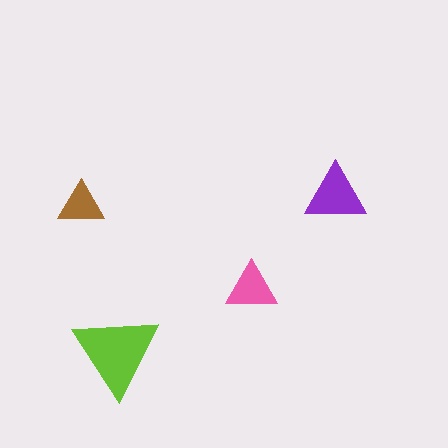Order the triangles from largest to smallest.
the lime one, the purple one, the pink one, the brown one.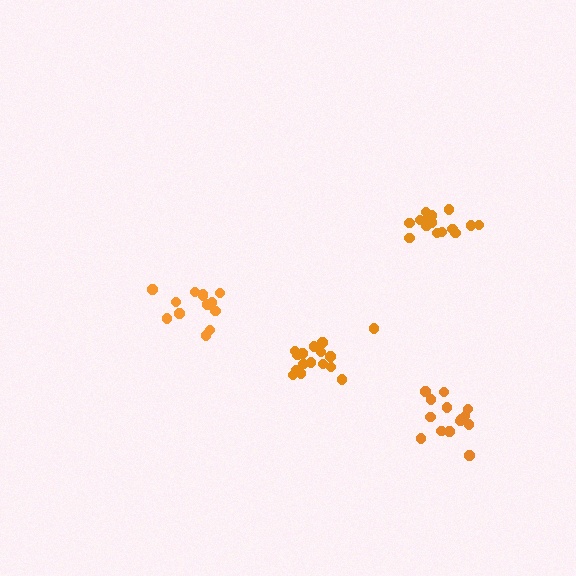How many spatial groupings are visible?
There are 4 spatial groupings.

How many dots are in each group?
Group 1: 15 dots, Group 2: 16 dots, Group 3: 13 dots, Group 4: 14 dots (58 total).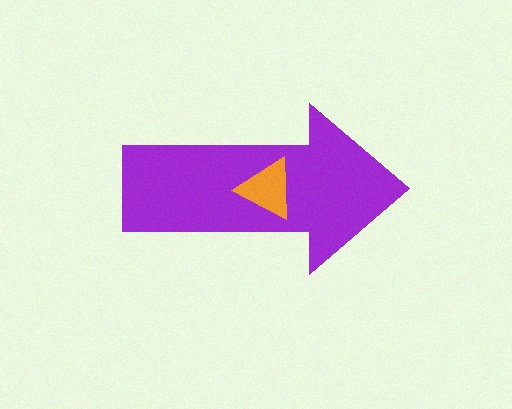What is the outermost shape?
The purple arrow.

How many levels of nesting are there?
2.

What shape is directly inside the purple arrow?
The orange triangle.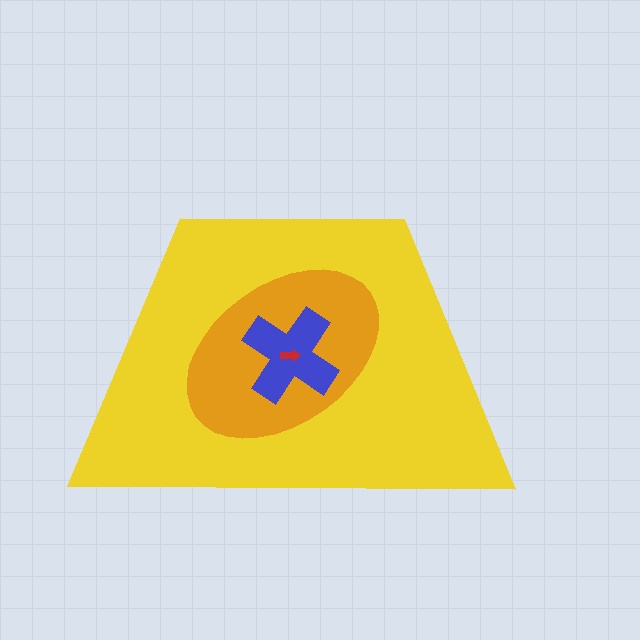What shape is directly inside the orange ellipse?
The blue cross.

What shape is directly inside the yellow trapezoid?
The orange ellipse.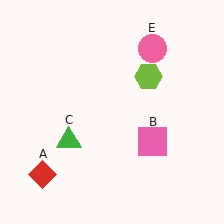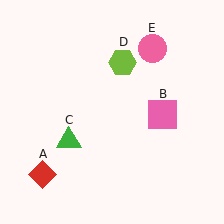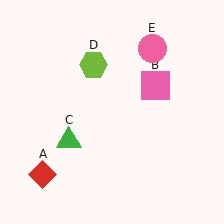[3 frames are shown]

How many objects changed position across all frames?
2 objects changed position: pink square (object B), lime hexagon (object D).